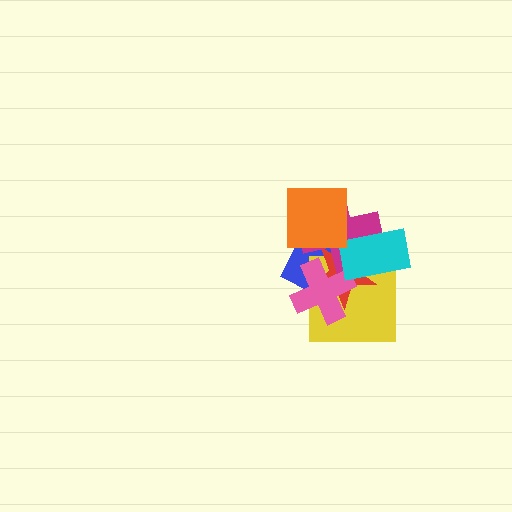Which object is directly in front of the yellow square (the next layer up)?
The red star is directly in front of the yellow square.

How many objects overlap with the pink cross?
4 objects overlap with the pink cross.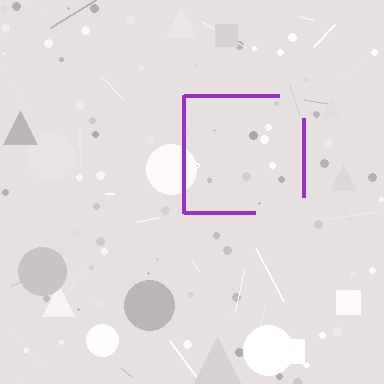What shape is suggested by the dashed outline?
The dashed outline suggests a square.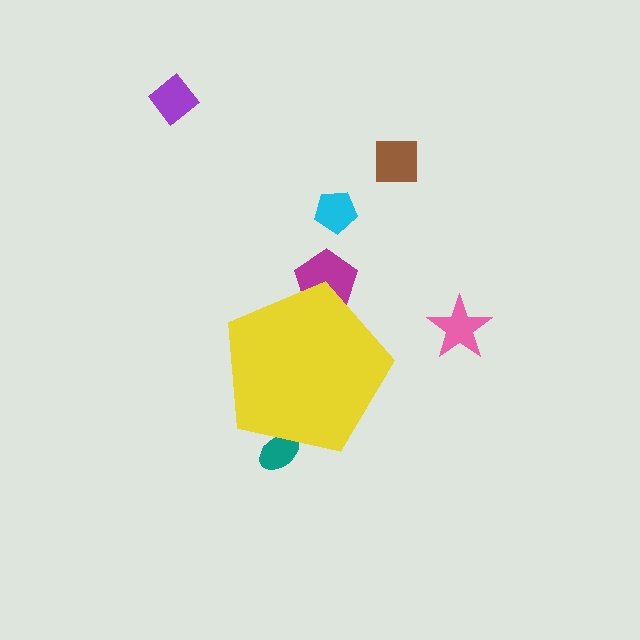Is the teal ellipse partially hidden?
Yes, the teal ellipse is partially hidden behind the yellow pentagon.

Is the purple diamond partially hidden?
No, the purple diamond is fully visible.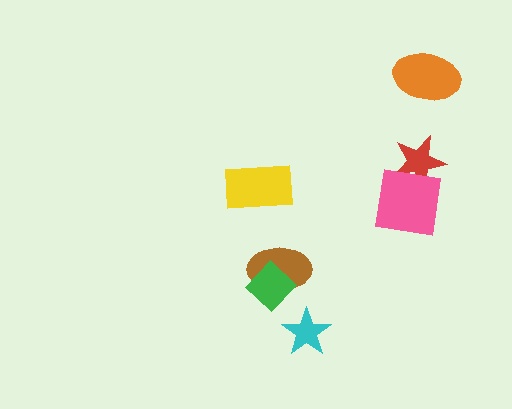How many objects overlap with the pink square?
1 object overlaps with the pink square.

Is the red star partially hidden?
Yes, it is partially covered by another shape.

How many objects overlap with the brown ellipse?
1 object overlaps with the brown ellipse.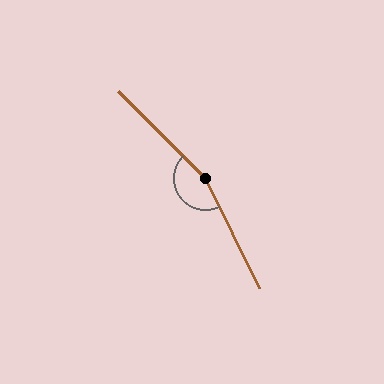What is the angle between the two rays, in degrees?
Approximately 161 degrees.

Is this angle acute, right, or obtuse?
It is obtuse.